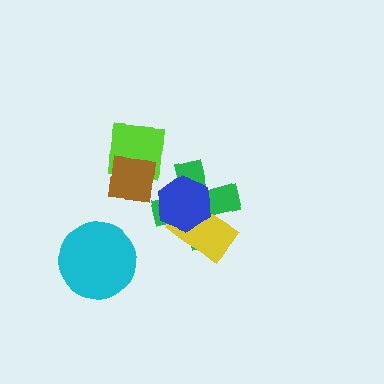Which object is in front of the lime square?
The brown square is in front of the lime square.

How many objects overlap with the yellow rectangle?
2 objects overlap with the yellow rectangle.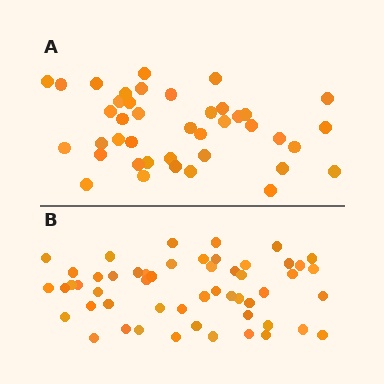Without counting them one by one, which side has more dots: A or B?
Region B (the bottom region) has more dots.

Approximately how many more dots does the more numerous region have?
Region B has roughly 12 or so more dots than region A.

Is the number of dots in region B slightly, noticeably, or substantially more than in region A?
Region B has noticeably more, but not dramatically so. The ratio is roughly 1.3 to 1.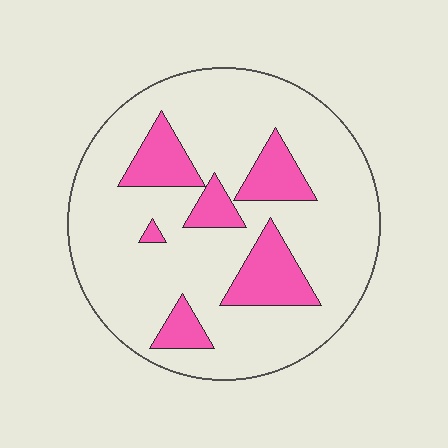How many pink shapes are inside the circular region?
6.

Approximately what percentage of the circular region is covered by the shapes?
Approximately 20%.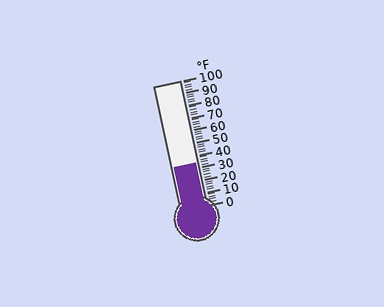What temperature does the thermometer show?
The thermometer shows approximately 34°F.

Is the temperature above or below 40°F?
The temperature is below 40°F.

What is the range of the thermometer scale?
The thermometer scale ranges from 0°F to 100°F.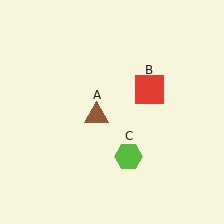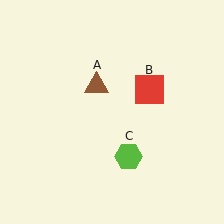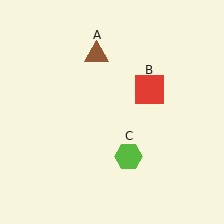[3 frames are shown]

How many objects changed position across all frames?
1 object changed position: brown triangle (object A).